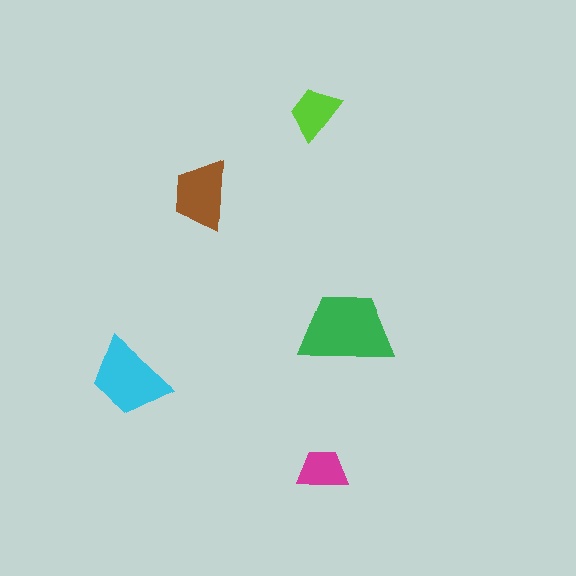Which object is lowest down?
The magenta trapezoid is bottommost.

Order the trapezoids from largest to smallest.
the green one, the cyan one, the brown one, the lime one, the magenta one.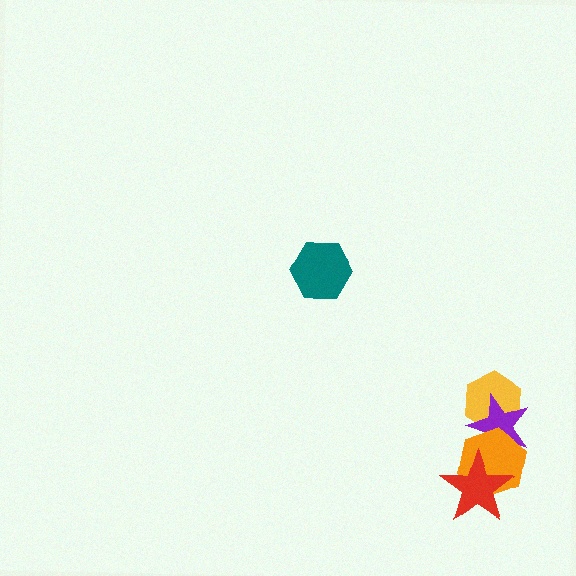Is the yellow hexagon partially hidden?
Yes, it is partially covered by another shape.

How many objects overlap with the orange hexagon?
2 objects overlap with the orange hexagon.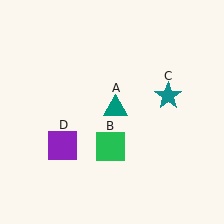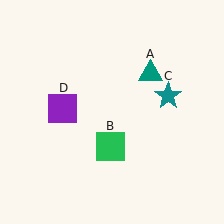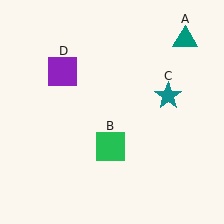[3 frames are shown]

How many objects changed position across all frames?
2 objects changed position: teal triangle (object A), purple square (object D).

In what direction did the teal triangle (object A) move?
The teal triangle (object A) moved up and to the right.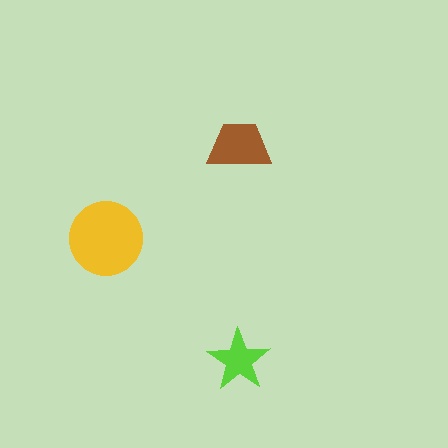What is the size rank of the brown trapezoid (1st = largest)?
2nd.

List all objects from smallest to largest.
The lime star, the brown trapezoid, the yellow circle.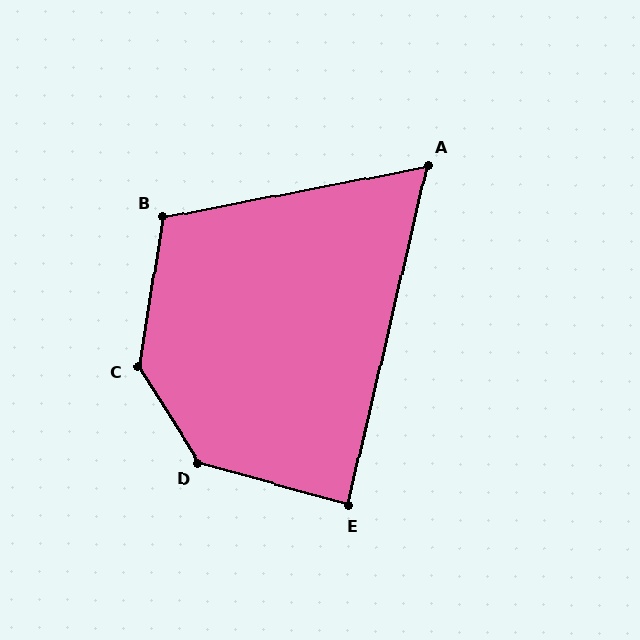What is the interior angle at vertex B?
Approximately 110 degrees (obtuse).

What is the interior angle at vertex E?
Approximately 87 degrees (approximately right).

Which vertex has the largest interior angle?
C, at approximately 139 degrees.